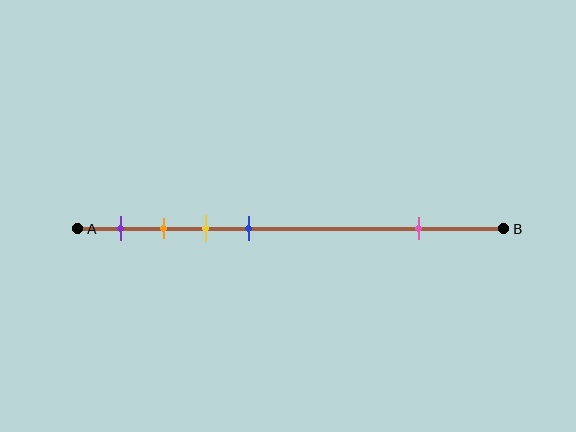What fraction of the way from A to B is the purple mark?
The purple mark is approximately 10% (0.1) of the way from A to B.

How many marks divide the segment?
There are 5 marks dividing the segment.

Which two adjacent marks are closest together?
The orange and yellow marks are the closest adjacent pair.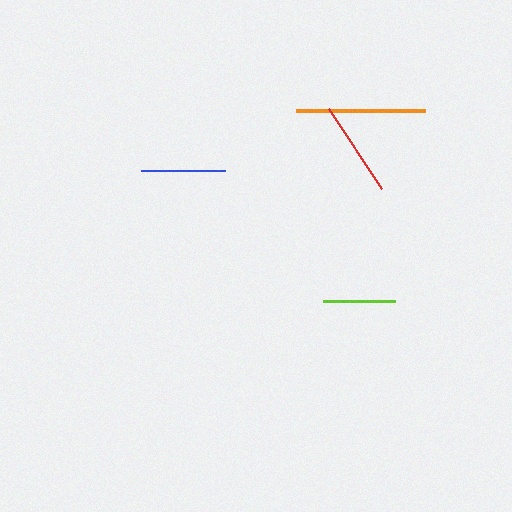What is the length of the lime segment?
The lime segment is approximately 72 pixels long.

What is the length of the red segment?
The red segment is approximately 96 pixels long.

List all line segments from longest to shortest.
From longest to shortest: orange, red, blue, lime.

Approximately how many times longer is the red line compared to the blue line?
The red line is approximately 1.1 times the length of the blue line.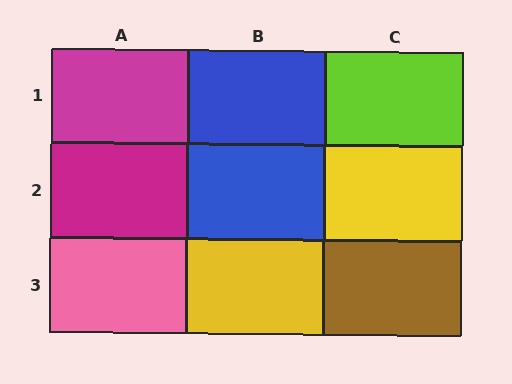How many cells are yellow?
2 cells are yellow.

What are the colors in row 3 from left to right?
Pink, yellow, brown.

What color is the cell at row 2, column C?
Yellow.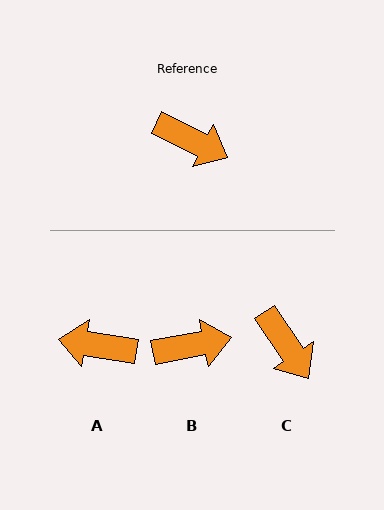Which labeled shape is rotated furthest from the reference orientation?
A, about 163 degrees away.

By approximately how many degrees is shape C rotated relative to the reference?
Approximately 30 degrees clockwise.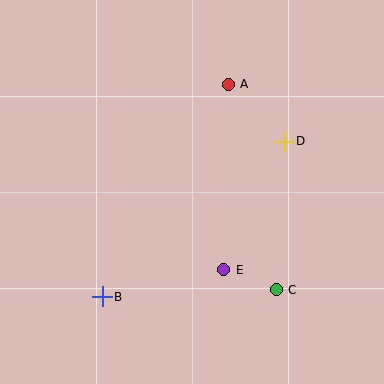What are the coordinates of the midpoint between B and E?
The midpoint between B and E is at (163, 283).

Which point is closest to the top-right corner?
Point D is closest to the top-right corner.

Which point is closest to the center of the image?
Point E at (224, 270) is closest to the center.